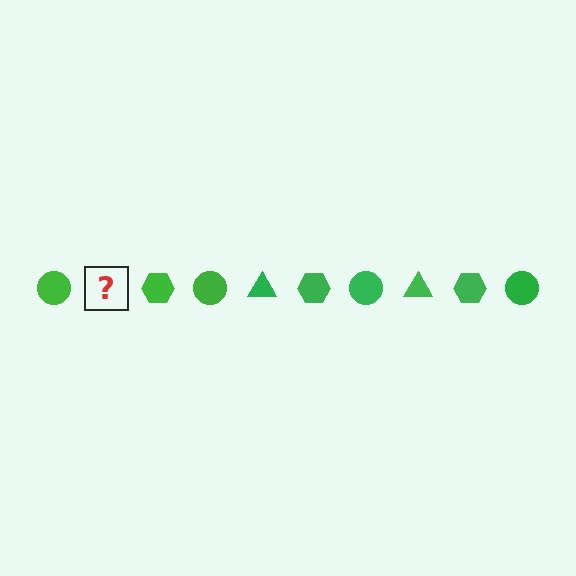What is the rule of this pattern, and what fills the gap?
The rule is that the pattern cycles through circle, triangle, hexagon shapes in green. The gap should be filled with a green triangle.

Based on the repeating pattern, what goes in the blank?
The blank should be a green triangle.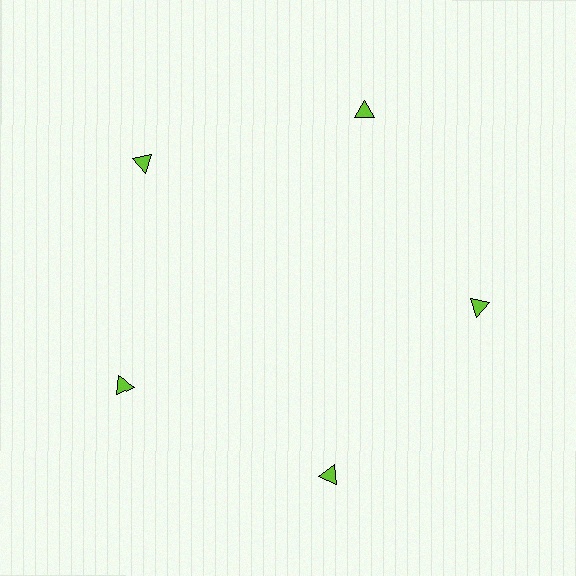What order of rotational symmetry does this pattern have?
This pattern has 5-fold rotational symmetry.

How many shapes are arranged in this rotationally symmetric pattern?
There are 5 shapes, arranged in 5 groups of 1.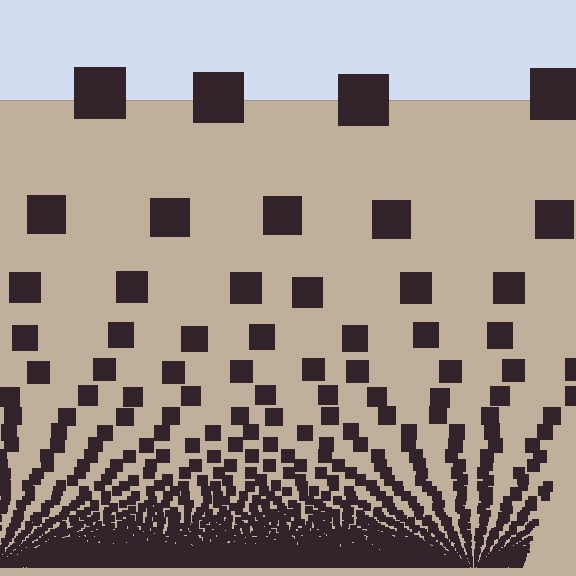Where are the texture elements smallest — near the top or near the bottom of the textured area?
Near the bottom.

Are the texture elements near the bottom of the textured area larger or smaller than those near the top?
Smaller. The gradient is inverted — elements near the bottom are smaller and denser.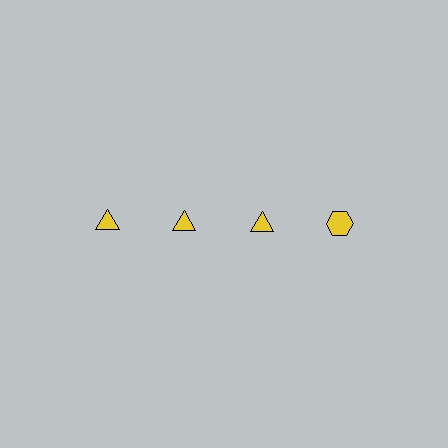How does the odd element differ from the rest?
It has a different shape: hexagon instead of triangle.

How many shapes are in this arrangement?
There are 4 shapes arranged in a grid pattern.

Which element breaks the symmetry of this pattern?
The yellow hexagon in the top row, second from right column breaks the symmetry. All other shapes are yellow triangles.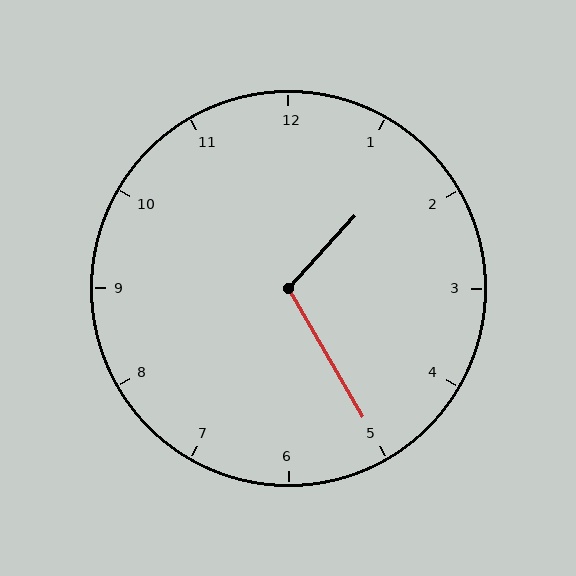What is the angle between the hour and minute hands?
Approximately 108 degrees.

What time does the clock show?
1:25.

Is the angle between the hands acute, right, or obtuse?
It is obtuse.